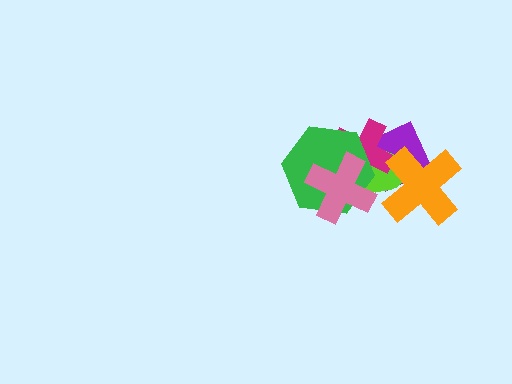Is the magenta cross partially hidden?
Yes, it is partially covered by another shape.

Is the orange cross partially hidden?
No, no other shape covers it.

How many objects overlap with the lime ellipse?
5 objects overlap with the lime ellipse.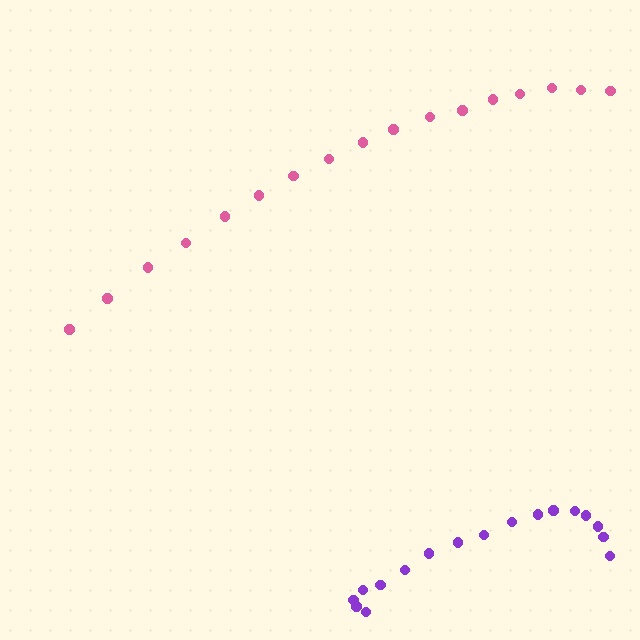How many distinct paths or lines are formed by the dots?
There are 2 distinct paths.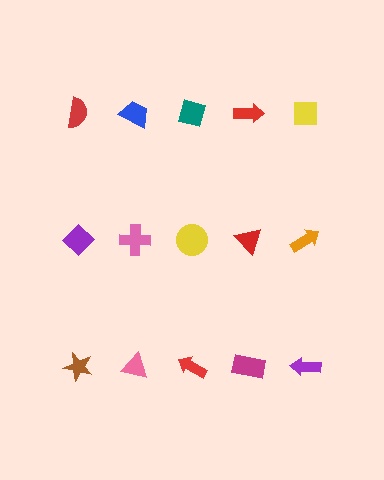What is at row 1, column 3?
A teal square.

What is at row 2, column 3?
A yellow circle.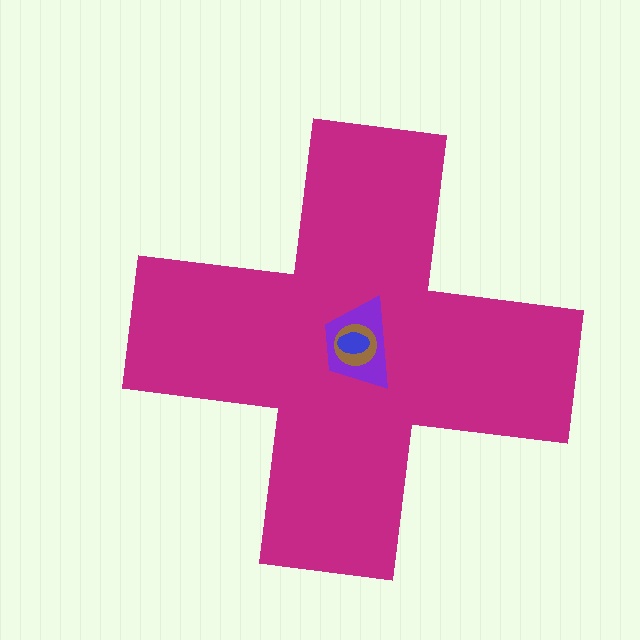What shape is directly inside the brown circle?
The blue ellipse.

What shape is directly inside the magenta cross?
The purple trapezoid.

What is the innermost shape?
The blue ellipse.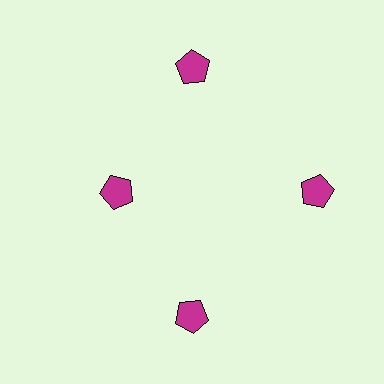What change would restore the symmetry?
The symmetry would be restored by moving it outward, back onto the ring so that all 4 pentagons sit at equal angles and equal distance from the center.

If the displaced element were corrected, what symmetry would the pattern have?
It would have 4-fold rotational symmetry — the pattern would map onto itself every 90 degrees.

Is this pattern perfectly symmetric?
No. The 4 magenta pentagons are arranged in a ring, but one element near the 9 o'clock position is pulled inward toward the center, breaking the 4-fold rotational symmetry.